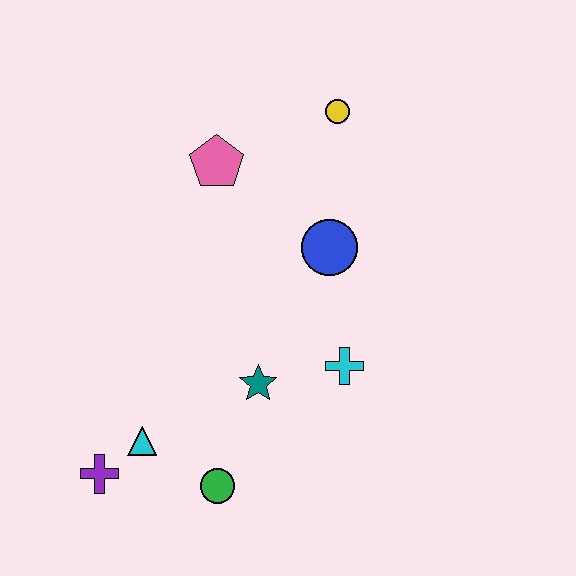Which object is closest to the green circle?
The cyan triangle is closest to the green circle.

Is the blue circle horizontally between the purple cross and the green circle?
No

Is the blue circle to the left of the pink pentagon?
No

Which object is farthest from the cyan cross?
The purple cross is farthest from the cyan cross.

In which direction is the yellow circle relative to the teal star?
The yellow circle is above the teal star.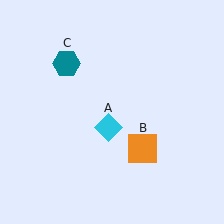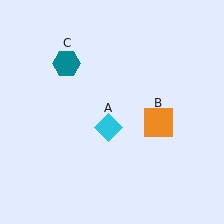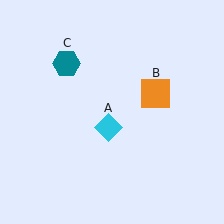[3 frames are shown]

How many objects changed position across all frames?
1 object changed position: orange square (object B).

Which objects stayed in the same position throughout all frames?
Cyan diamond (object A) and teal hexagon (object C) remained stationary.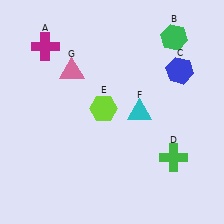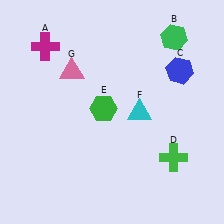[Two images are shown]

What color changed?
The hexagon (E) changed from lime in Image 1 to green in Image 2.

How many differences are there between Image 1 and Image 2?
There is 1 difference between the two images.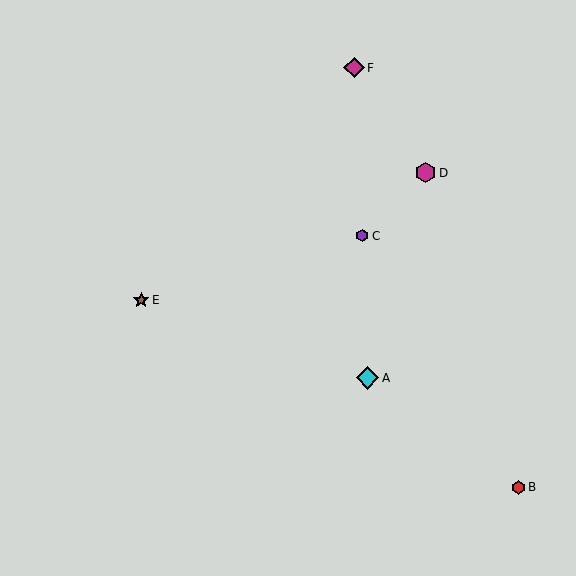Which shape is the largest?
The cyan diamond (labeled A) is the largest.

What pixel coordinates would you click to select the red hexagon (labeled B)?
Click at (518, 487) to select the red hexagon B.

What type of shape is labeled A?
Shape A is a cyan diamond.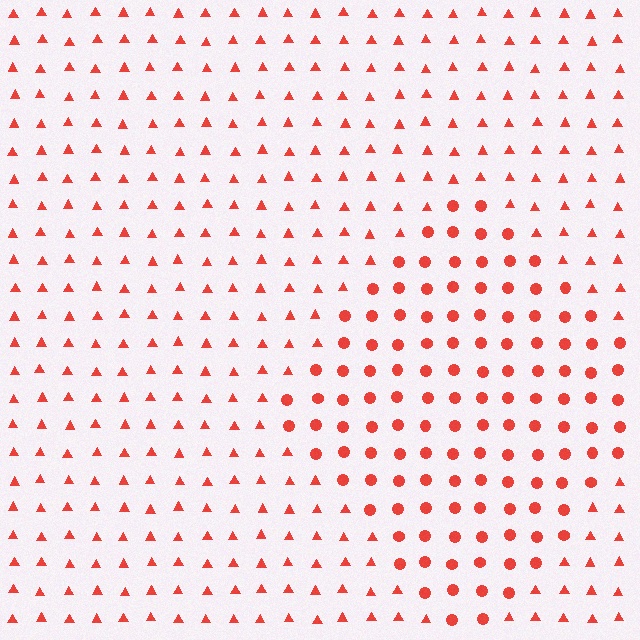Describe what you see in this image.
The image is filled with small red elements arranged in a uniform grid. A diamond-shaped region contains circles, while the surrounding area contains triangles. The boundary is defined purely by the change in element shape.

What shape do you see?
I see a diamond.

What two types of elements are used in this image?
The image uses circles inside the diamond region and triangles outside it.